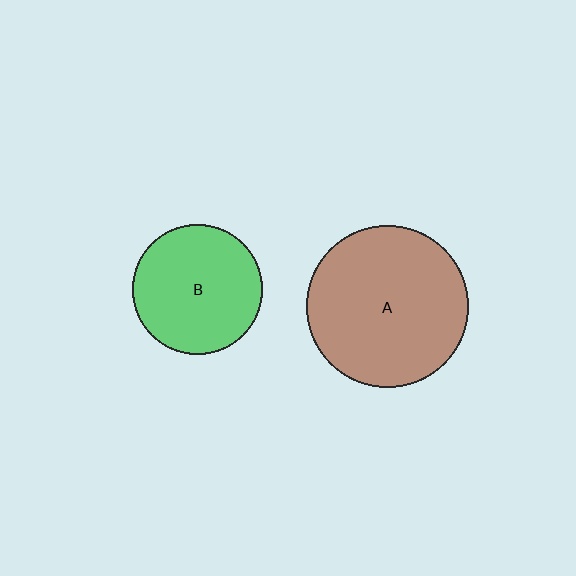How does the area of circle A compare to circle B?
Approximately 1.5 times.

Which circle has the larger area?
Circle A (brown).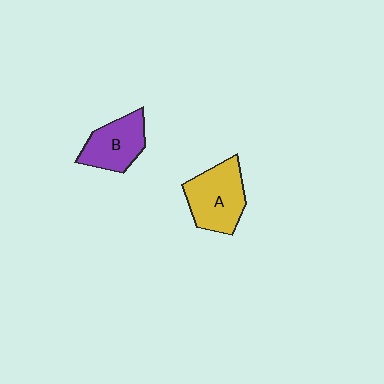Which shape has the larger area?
Shape A (yellow).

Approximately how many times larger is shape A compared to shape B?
Approximately 1.2 times.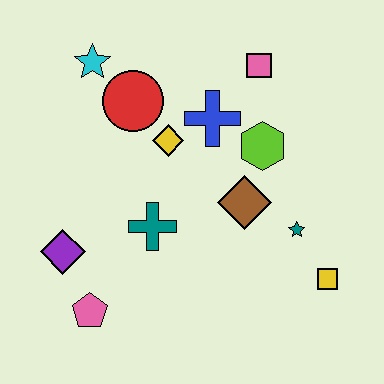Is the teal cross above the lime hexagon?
No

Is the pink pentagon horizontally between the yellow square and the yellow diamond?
No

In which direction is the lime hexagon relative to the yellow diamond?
The lime hexagon is to the right of the yellow diamond.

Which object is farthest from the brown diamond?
The cyan star is farthest from the brown diamond.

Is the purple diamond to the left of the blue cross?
Yes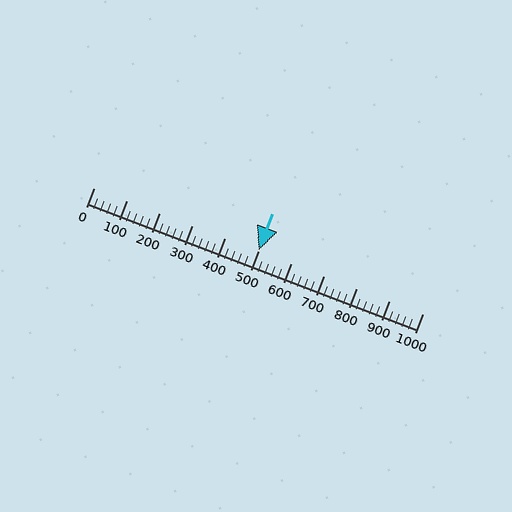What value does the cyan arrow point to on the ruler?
The cyan arrow points to approximately 500.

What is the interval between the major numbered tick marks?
The major tick marks are spaced 100 units apart.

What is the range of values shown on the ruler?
The ruler shows values from 0 to 1000.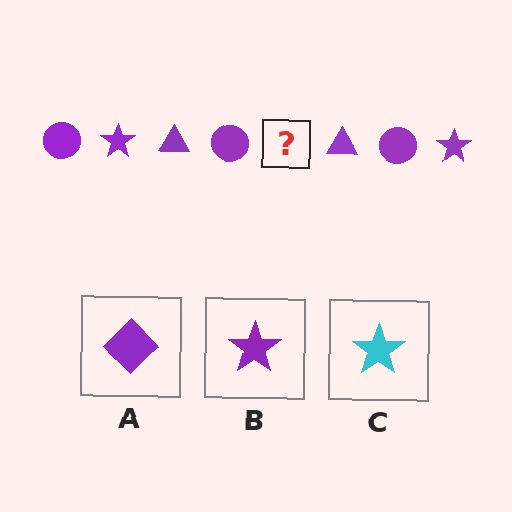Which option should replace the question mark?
Option B.